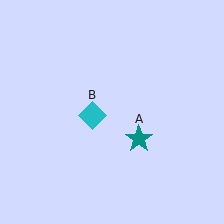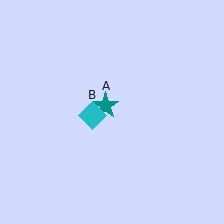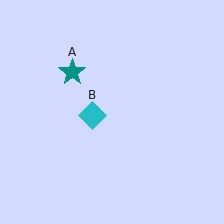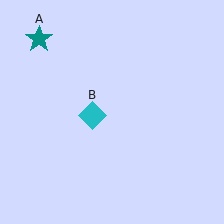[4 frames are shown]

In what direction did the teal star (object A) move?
The teal star (object A) moved up and to the left.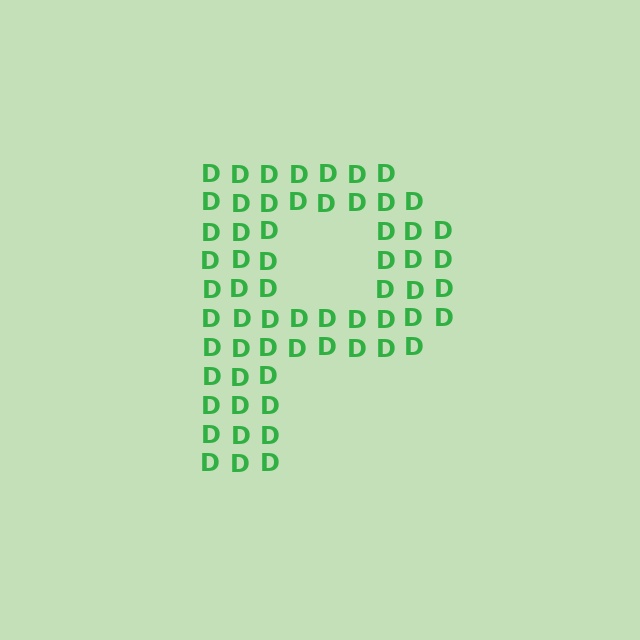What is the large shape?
The large shape is the letter P.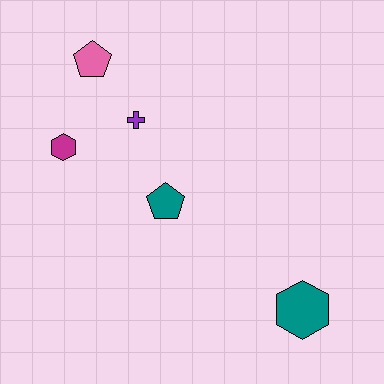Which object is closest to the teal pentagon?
The purple cross is closest to the teal pentagon.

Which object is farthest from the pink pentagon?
The teal hexagon is farthest from the pink pentagon.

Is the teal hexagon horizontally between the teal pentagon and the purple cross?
No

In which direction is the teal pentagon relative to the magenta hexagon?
The teal pentagon is to the right of the magenta hexagon.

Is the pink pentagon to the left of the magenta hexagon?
No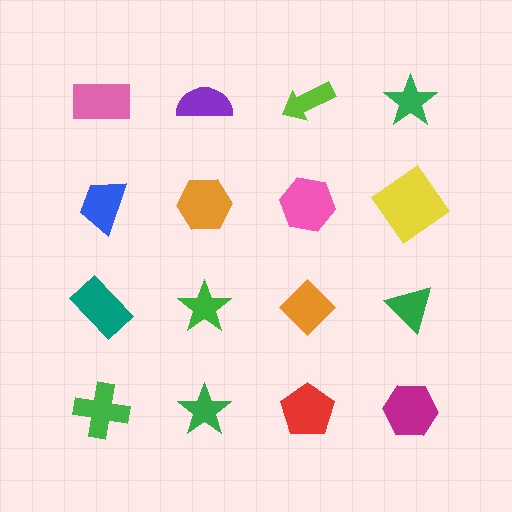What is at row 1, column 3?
A lime arrow.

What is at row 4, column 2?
A green star.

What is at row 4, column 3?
A red pentagon.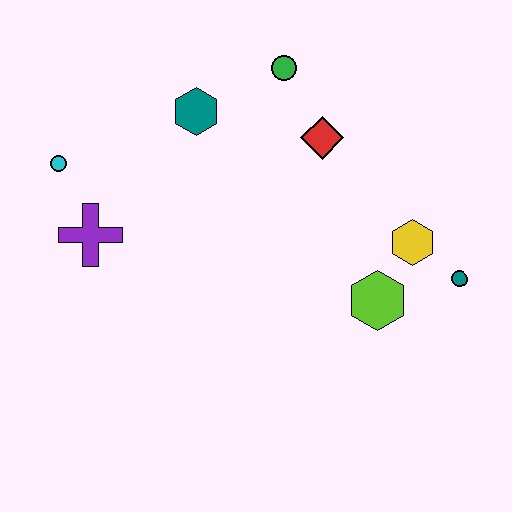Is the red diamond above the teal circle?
Yes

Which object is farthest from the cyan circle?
The teal circle is farthest from the cyan circle.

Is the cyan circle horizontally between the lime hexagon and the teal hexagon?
No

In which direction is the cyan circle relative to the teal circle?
The cyan circle is to the left of the teal circle.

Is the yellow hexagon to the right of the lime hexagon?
Yes